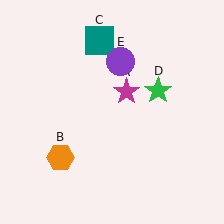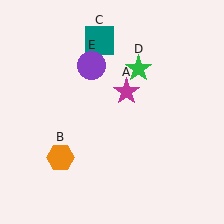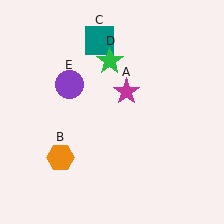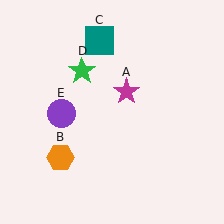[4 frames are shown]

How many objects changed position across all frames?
2 objects changed position: green star (object D), purple circle (object E).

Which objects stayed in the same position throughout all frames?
Magenta star (object A) and orange hexagon (object B) and teal square (object C) remained stationary.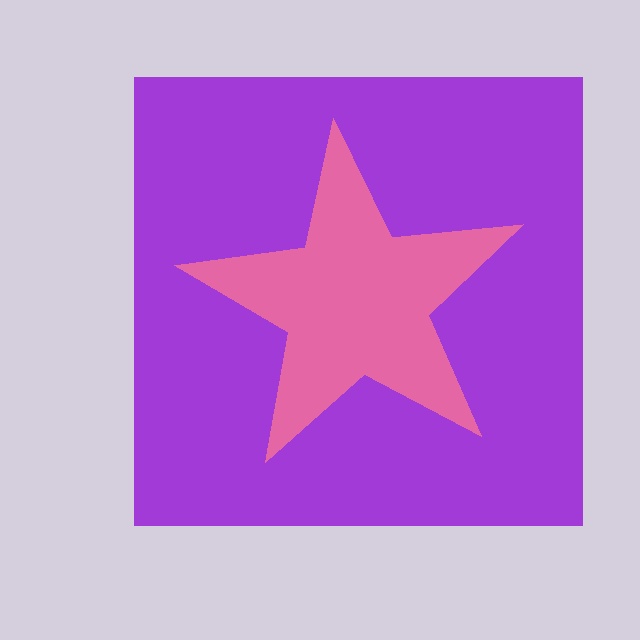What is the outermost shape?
The purple square.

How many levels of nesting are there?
2.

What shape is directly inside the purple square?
The pink star.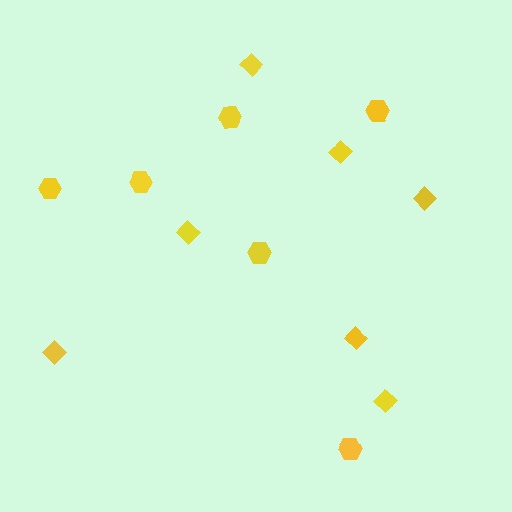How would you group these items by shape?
There are 2 groups: one group of diamonds (7) and one group of hexagons (6).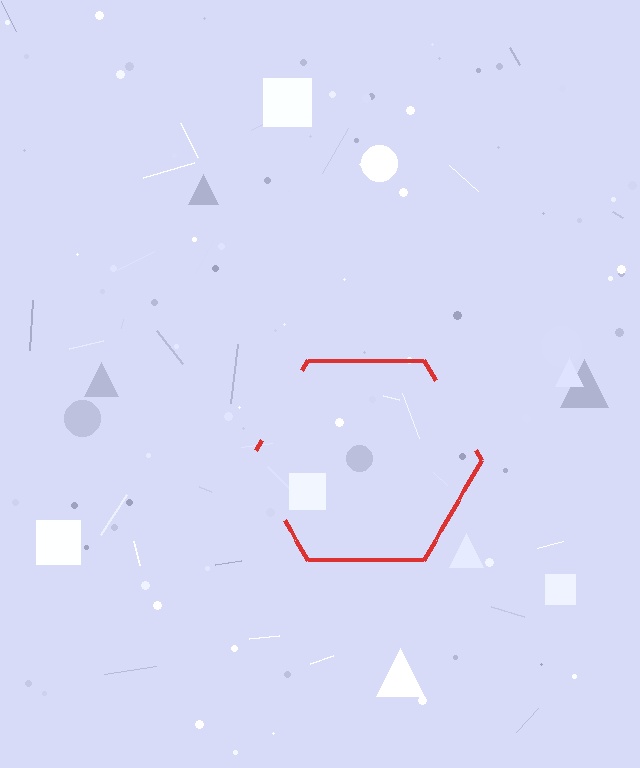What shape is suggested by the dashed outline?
The dashed outline suggests a hexagon.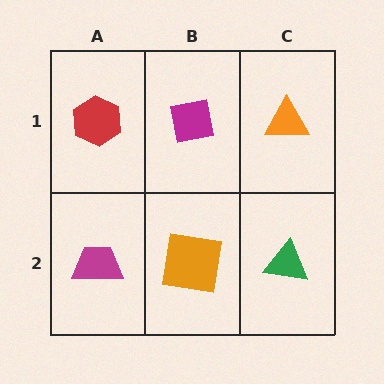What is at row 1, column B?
A magenta square.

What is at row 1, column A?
A red hexagon.